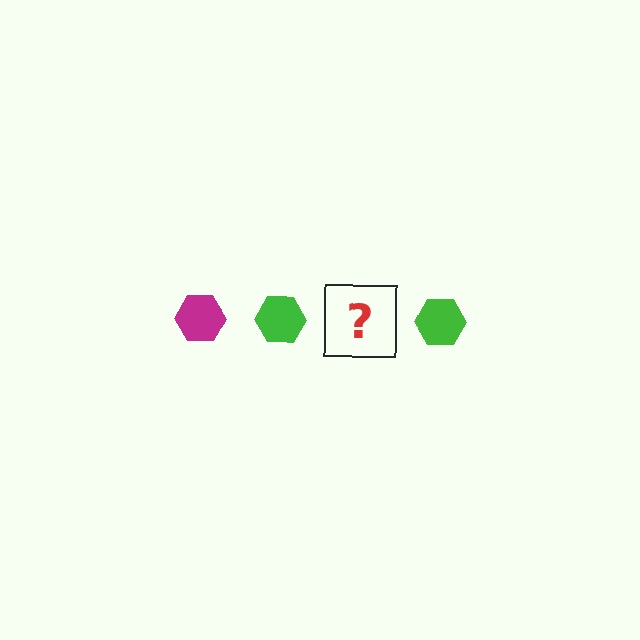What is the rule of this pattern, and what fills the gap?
The rule is that the pattern cycles through magenta, green hexagons. The gap should be filled with a magenta hexagon.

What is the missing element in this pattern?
The missing element is a magenta hexagon.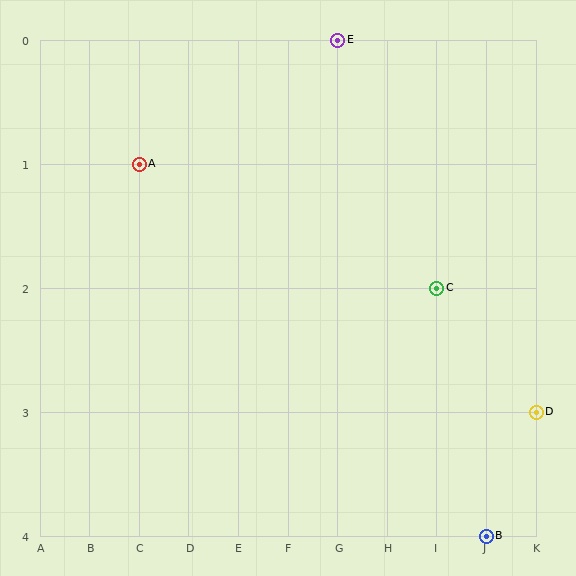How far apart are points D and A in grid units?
Points D and A are 8 columns and 2 rows apart (about 8.2 grid units diagonally).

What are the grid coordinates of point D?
Point D is at grid coordinates (K, 3).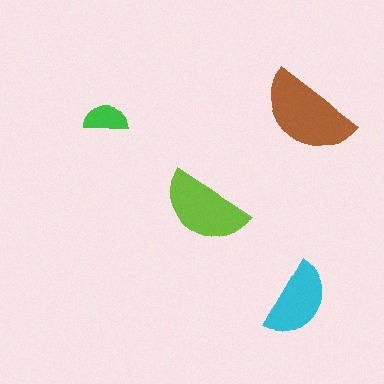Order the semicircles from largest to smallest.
the brown one, the lime one, the cyan one, the green one.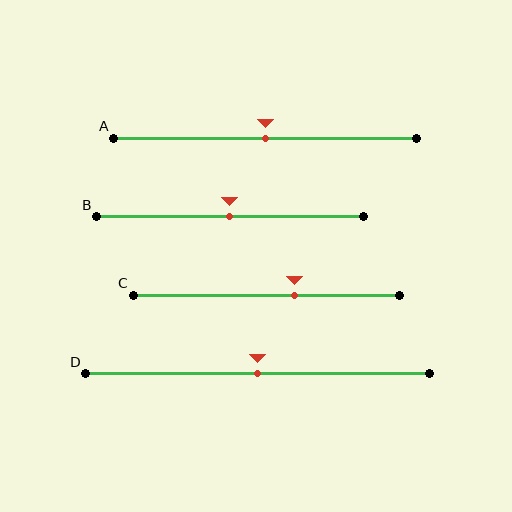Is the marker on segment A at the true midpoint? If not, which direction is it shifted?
Yes, the marker on segment A is at the true midpoint.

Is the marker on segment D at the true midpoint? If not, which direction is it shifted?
Yes, the marker on segment D is at the true midpoint.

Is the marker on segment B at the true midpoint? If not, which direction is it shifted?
Yes, the marker on segment B is at the true midpoint.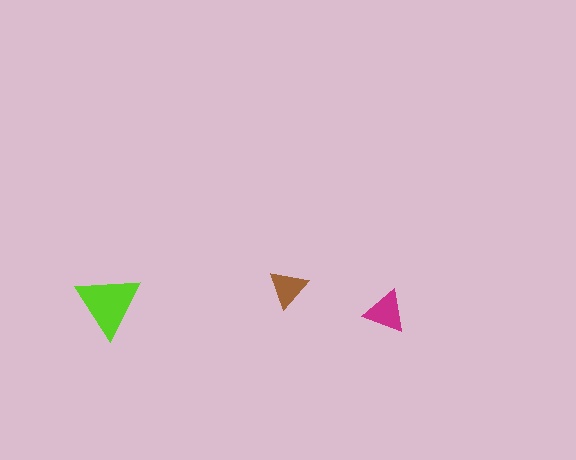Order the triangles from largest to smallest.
the lime one, the magenta one, the brown one.